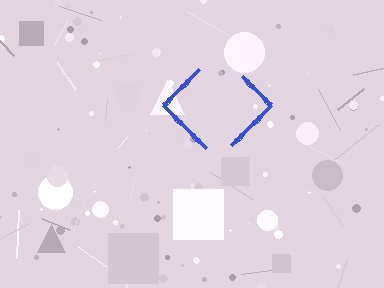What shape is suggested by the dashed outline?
The dashed outline suggests a diamond.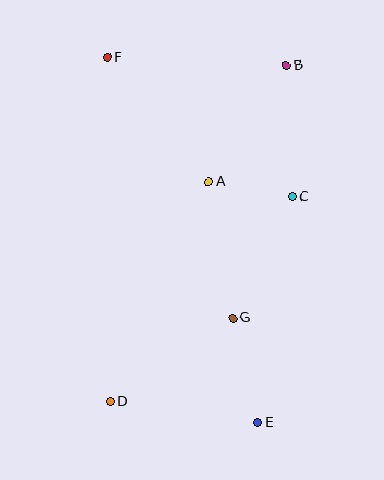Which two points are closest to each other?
Points A and C are closest to each other.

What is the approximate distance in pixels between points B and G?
The distance between B and G is approximately 259 pixels.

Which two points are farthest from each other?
Points E and F are farthest from each other.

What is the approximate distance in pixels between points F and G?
The distance between F and G is approximately 289 pixels.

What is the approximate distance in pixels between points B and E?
The distance between B and E is approximately 359 pixels.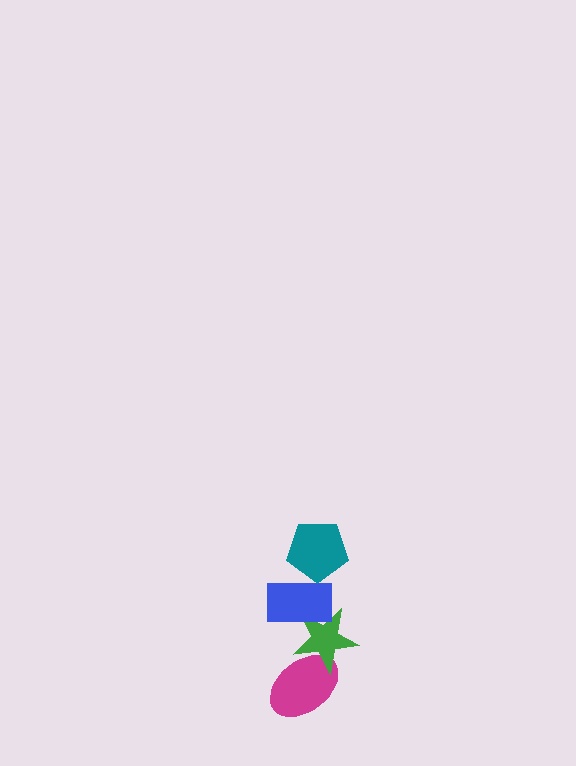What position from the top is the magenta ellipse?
The magenta ellipse is 4th from the top.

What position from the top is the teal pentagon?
The teal pentagon is 1st from the top.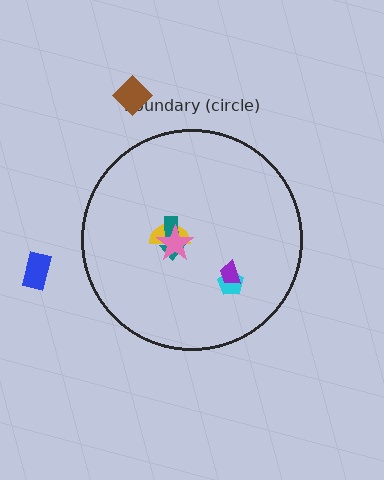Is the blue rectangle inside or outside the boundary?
Outside.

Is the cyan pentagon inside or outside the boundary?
Inside.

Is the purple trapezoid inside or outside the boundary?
Inside.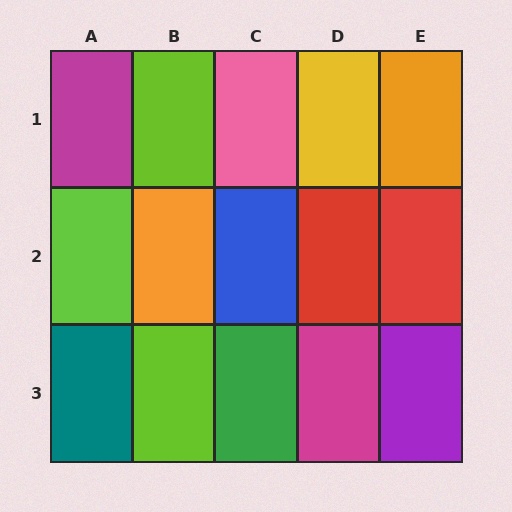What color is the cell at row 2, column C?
Blue.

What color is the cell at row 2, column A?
Lime.